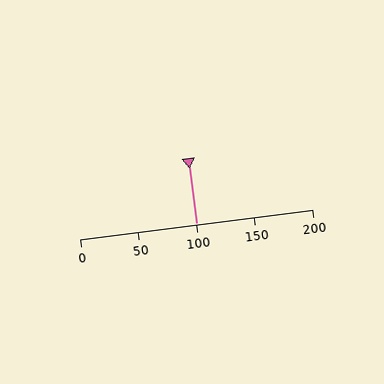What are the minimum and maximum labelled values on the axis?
The axis runs from 0 to 200.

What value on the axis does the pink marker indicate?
The marker indicates approximately 100.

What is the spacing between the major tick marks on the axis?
The major ticks are spaced 50 apart.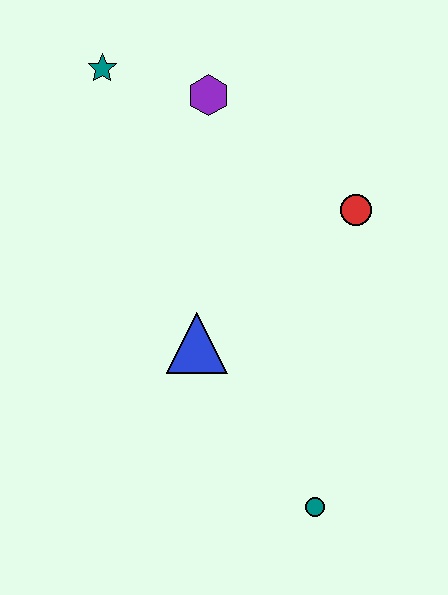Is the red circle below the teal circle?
No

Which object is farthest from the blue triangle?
The teal star is farthest from the blue triangle.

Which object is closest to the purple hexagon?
The teal star is closest to the purple hexagon.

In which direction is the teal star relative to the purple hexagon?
The teal star is to the left of the purple hexagon.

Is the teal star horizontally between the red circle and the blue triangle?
No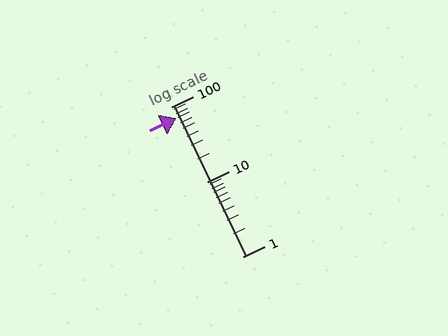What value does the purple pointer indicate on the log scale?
The pointer indicates approximately 70.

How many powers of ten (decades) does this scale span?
The scale spans 2 decades, from 1 to 100.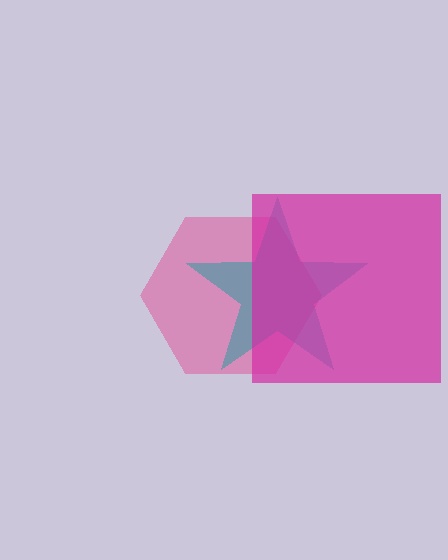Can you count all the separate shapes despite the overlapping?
Yes, there are 3 separate shapes.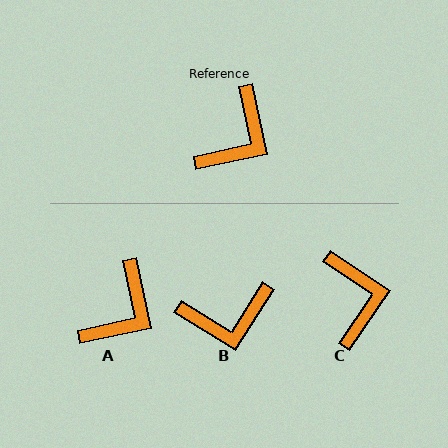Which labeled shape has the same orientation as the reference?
A.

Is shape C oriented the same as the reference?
No, it is off by about 44 degrees.